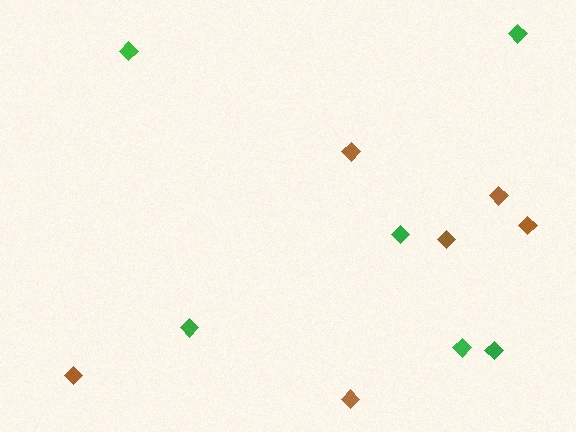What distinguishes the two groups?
There are 2 groups: one group of green diamonds (6) and one group of brown diamonds (6).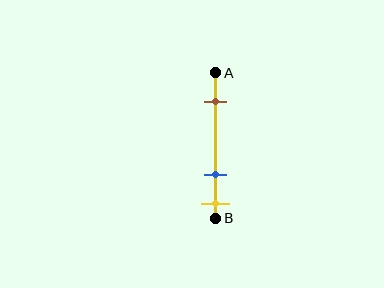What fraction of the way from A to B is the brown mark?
The brown mark is approximately 20% (0.2) of the way from A to B.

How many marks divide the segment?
There are 3 marks dividing the segment.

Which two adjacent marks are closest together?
The blue and yellow marks are the closest adjacent pair.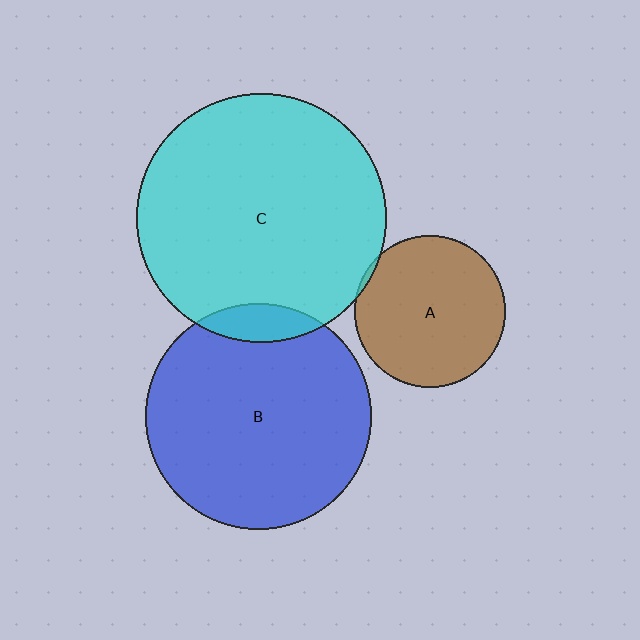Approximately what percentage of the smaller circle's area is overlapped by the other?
Approximately 10%.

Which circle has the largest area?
Circle C (cyan).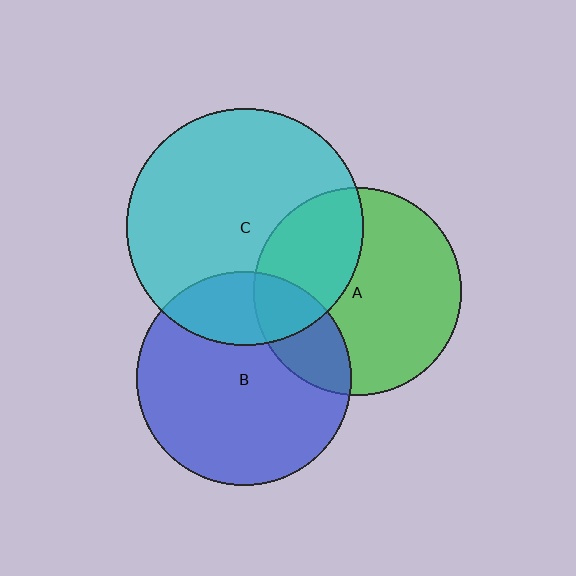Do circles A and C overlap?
Yes.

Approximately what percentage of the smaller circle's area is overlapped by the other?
Approximately 35%.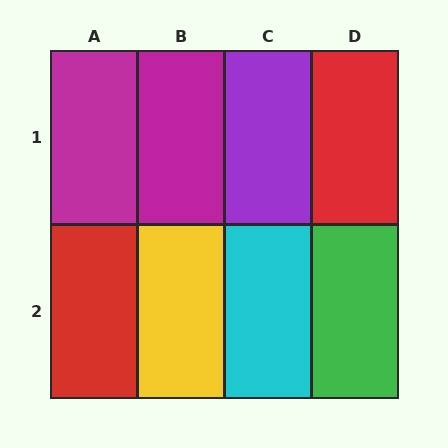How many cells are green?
1 cell is green.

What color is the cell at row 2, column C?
Cyan.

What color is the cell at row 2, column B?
Yellow.